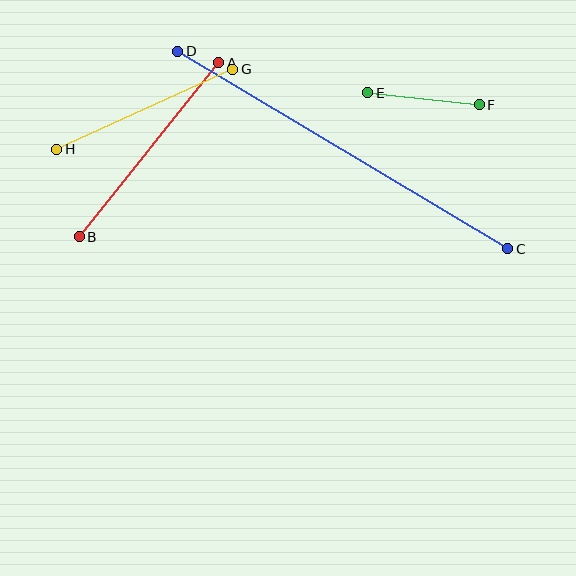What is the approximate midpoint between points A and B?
The midpoint is at approximately (149, 150) pixels.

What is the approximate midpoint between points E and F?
The midpoint is at approximately (424, 99) pixels.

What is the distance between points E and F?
The distance is approximately 112 pixels.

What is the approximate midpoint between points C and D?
The midpoint is at approximately (343, 150) pixels.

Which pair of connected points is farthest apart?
Points C and D are farthest apart.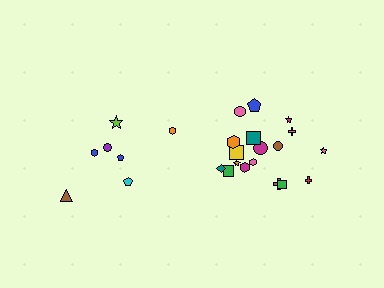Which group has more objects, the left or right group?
The right group.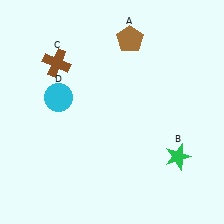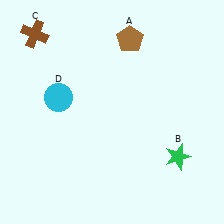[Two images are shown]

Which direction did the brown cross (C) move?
The brown cross (C) moved up.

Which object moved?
The brown cross (C) moved up.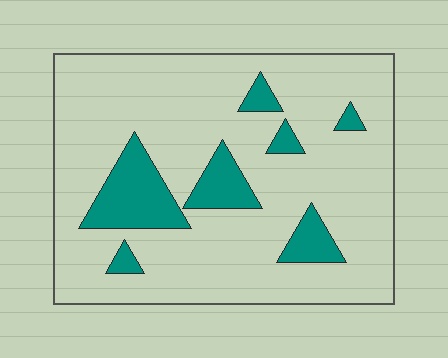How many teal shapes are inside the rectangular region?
7.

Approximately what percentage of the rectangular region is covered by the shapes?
Approximately 15%.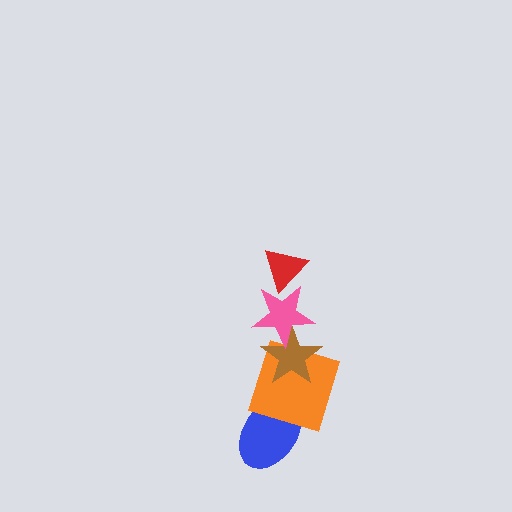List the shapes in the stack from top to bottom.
From top to bottom: the red triangle, the pink star, the brown star, the orange square, the blue ellipse.